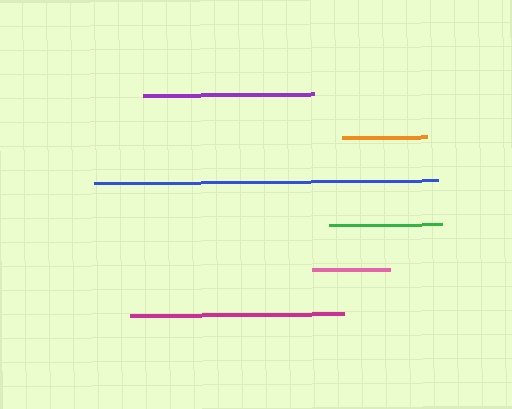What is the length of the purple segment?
The purple segment is approximately 172 pixels long.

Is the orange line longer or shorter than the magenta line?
The magenta line is longer than the orange line.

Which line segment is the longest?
The blue line is the longest at approximately 343 pixels.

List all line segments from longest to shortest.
From longest to shortest: blue, magenta, purple, green, orange, pink.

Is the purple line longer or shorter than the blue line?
The blue line is longer than the purple line.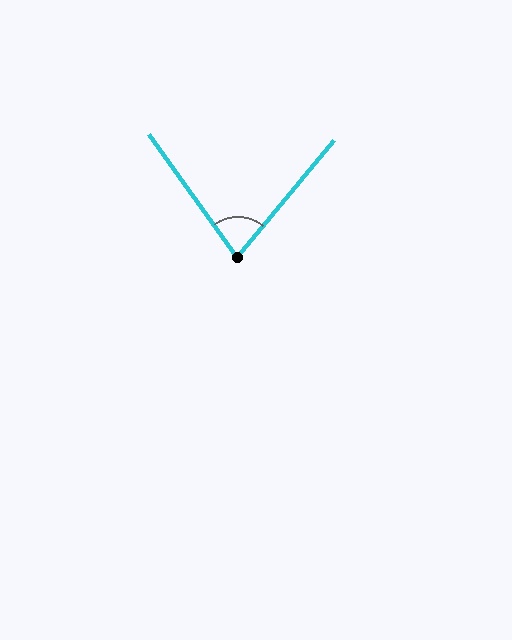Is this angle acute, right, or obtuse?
It is acute.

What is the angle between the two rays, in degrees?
Approximately 75 degrees.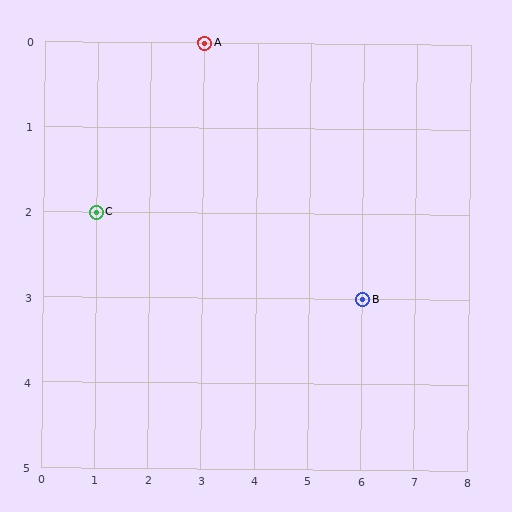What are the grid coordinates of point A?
Point A is at grid coordinates (3, 0).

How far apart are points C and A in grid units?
Points C and A are 2 columns and 2 rows apart (about 2.8 grid units diagonally).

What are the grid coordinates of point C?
Point C is at grid coordinates (1, 2).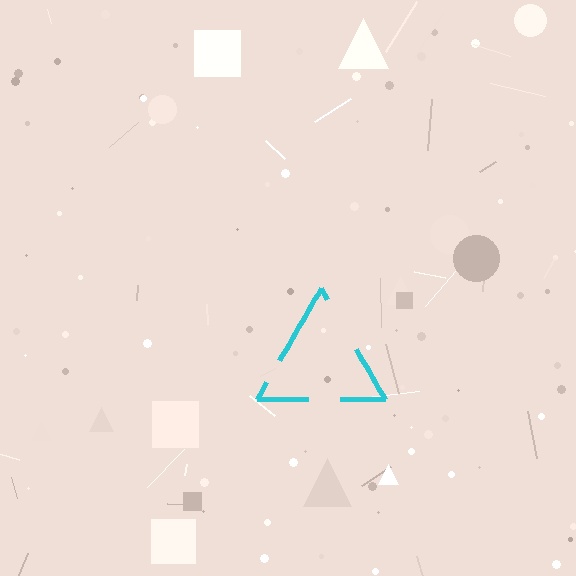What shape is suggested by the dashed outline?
The dashed outline suggests a triangle.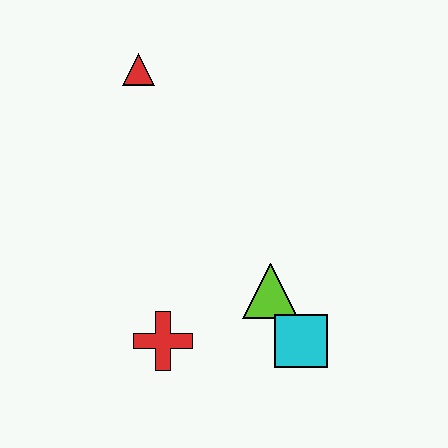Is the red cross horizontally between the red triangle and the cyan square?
Yes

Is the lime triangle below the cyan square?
No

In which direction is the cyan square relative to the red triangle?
The cyan square is below the red triangle.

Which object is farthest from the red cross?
The red triangle is farthest from the red cross.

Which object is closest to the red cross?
The lime triangle is closest to the red cross.